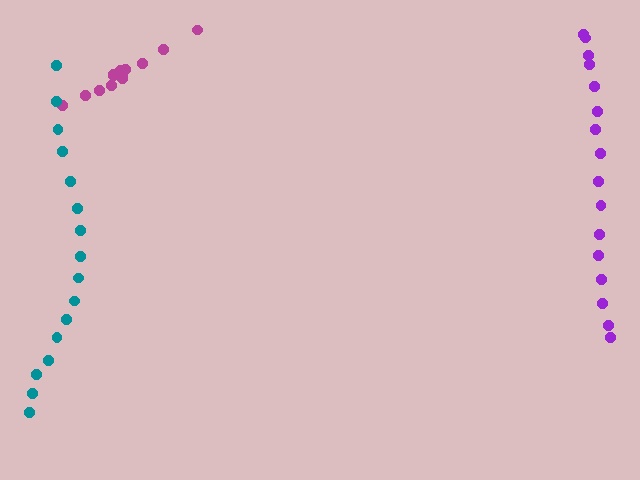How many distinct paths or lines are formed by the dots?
There are 3 distinct paths.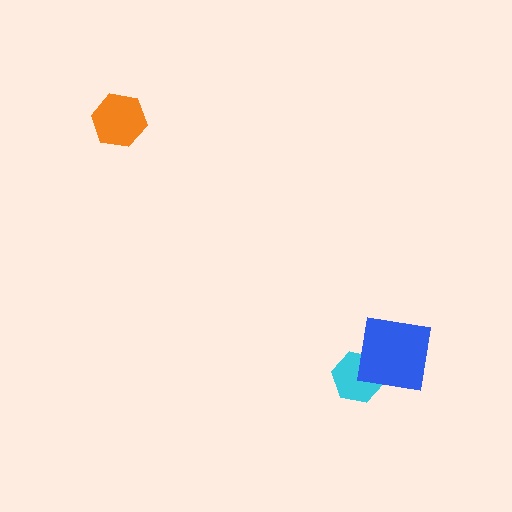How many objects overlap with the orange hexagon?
0 objects overlap with the orange hexagon.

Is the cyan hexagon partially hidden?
Yes, it is partially covered by another shape.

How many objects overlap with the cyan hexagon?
1 object overlaps with the cyan hexagon.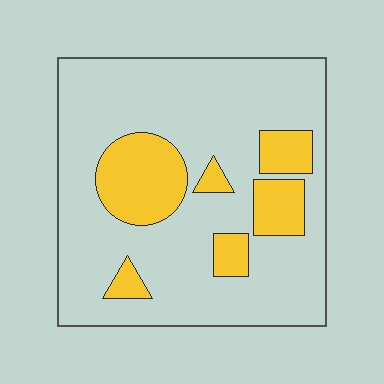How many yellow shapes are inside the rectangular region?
6.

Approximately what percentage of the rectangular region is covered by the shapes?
Approximately 20%.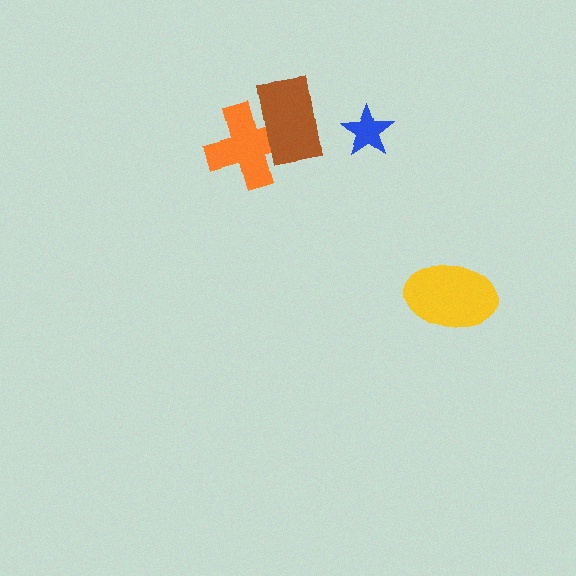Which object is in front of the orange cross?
The brown rectangle is in front of the orange cross.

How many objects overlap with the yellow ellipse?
0 objects overlap with the yellow ellipse.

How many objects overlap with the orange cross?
1 object overlaps with the orange cross.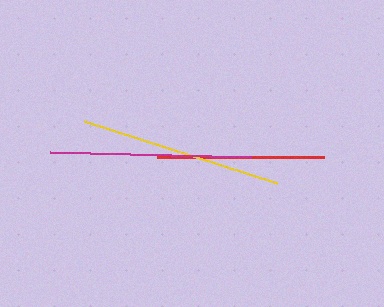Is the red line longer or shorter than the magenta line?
The magenta line is longer than the red line.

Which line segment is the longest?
The yellow line is the longest at approximately 202 pixels.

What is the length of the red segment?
The red segment is approximately 167 pixels long.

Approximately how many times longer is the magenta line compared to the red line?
The magenta line is approximately 1.2 times the length of the red line.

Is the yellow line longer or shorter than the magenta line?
The yellow line is longer than the magenta line.